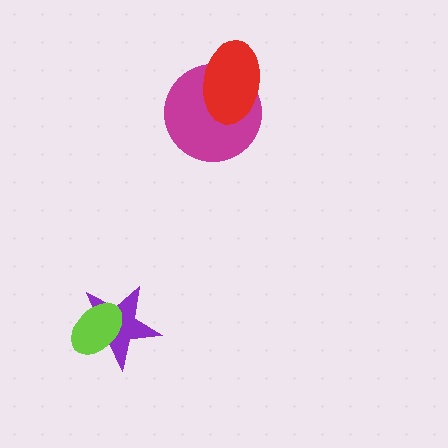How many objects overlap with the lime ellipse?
1 object overlaps with the lime ellipse.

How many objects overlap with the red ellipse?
1 object overlaps with the red ellipse.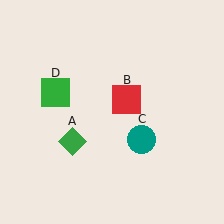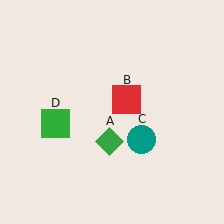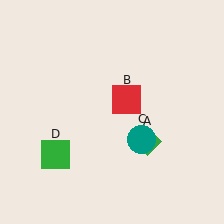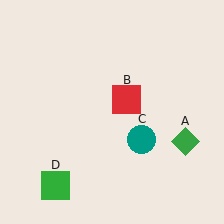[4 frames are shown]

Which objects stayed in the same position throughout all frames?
Red square (object B) and teal circle (object C) remained stationary.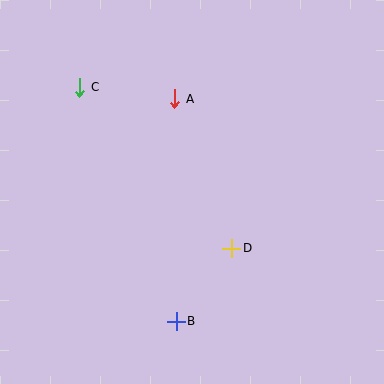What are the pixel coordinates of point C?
Point C is at (80, 87).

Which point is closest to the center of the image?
Point D at (232, 248) is closest to the center.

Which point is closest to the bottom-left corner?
Point B is closest to the bottom-left corner.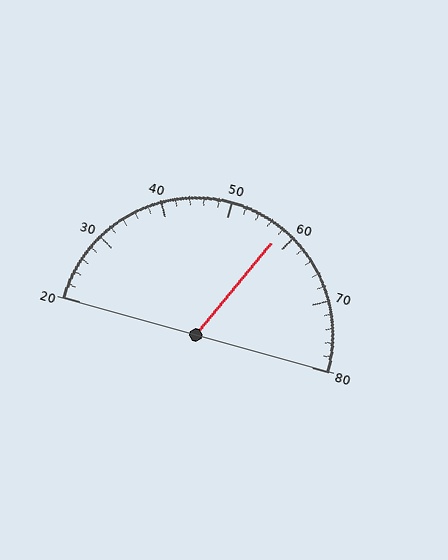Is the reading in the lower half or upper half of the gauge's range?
The reading is in the upper half of the range (20 to 80).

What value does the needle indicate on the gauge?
The needle indicates approximately 58.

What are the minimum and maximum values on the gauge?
The gauge ranges from 20 to 80.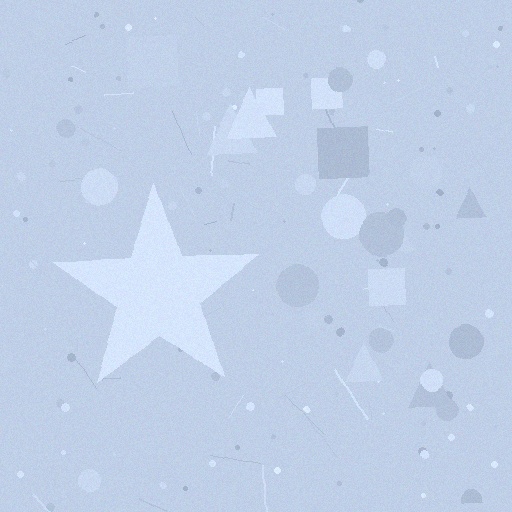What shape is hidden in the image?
A star is hidden in the image.